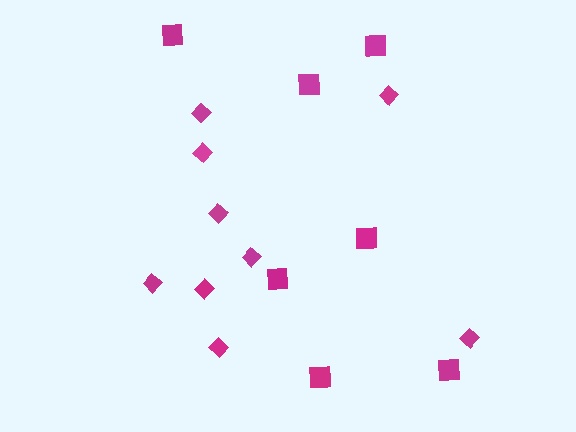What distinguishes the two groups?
There are 2 groups: one group of squares (7) and one group of diamonds (9).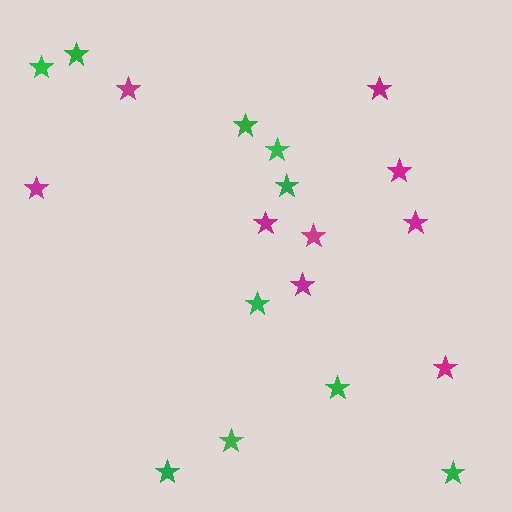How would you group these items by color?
There are 2 groups: one group of magenta stars (9) and one group of green stars (10).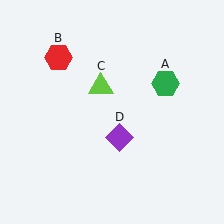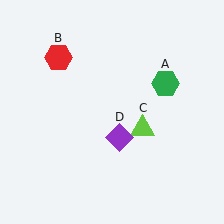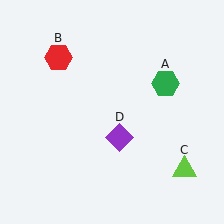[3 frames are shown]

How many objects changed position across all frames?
1 object changed position: lime triangle (object C).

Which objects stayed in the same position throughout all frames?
Green hexagon (object A) and red hexagon (object B) and purple diamond (object D) remained stationary.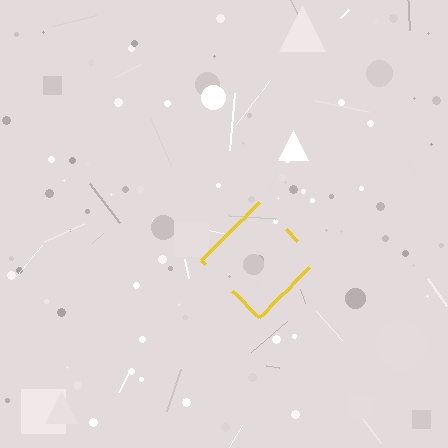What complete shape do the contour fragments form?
The contour fragments form a diamond.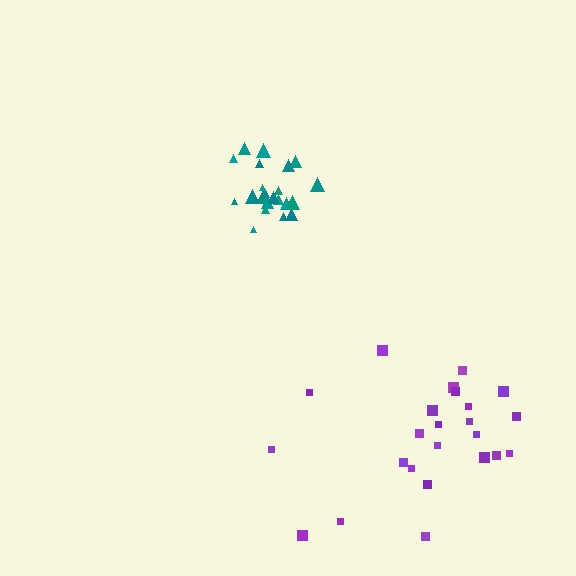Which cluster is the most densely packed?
Teal.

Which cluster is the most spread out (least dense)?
Purple.